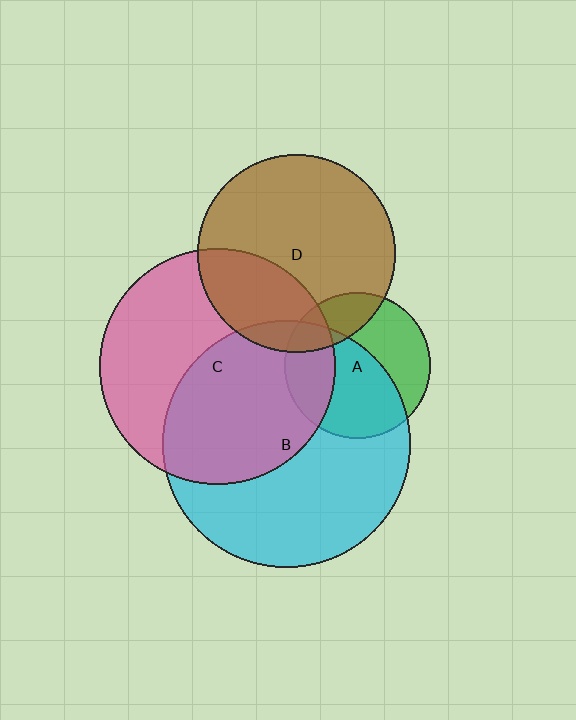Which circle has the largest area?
Circle B (cyan).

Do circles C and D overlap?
Yes.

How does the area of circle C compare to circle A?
Approximately 2.6 times.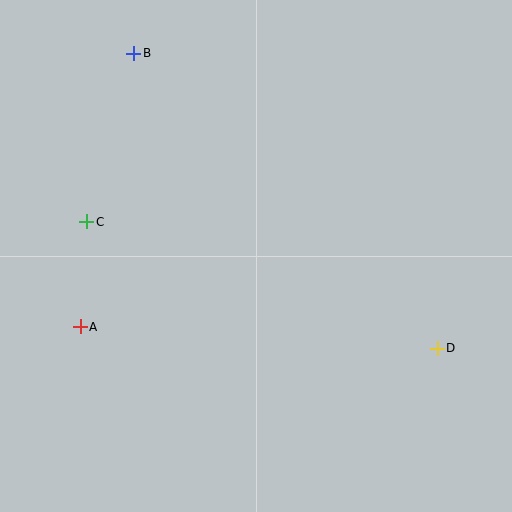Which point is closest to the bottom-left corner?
Point A is closest to the bottom-left corner.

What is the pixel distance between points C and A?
The distance between C and A is 105 pixels.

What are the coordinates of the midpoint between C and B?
The midpoint between C and B is at (110, 137).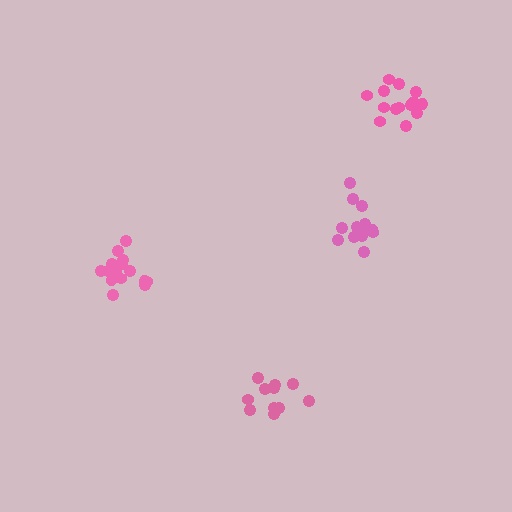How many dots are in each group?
Group 1: 15 dots, Group 2: 17 dots, Group 3: 11 dots, Group 4: 13 dots (56 total).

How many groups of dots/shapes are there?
There are 4 groups.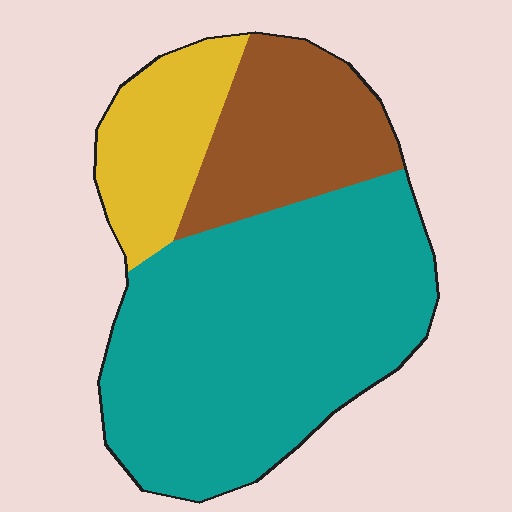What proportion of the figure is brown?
Brown covers about 20% of the figure.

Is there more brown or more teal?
Teal.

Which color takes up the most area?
Teal, at roughly 60%.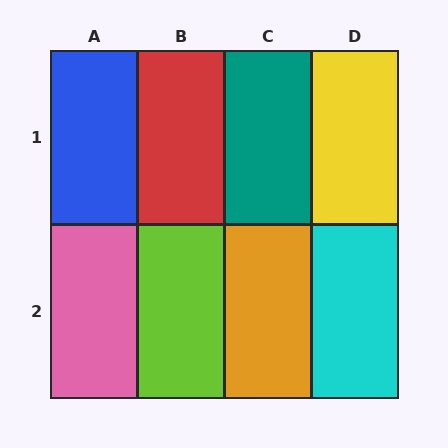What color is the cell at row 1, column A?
Blue.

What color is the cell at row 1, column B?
Red.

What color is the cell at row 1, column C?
Teal.